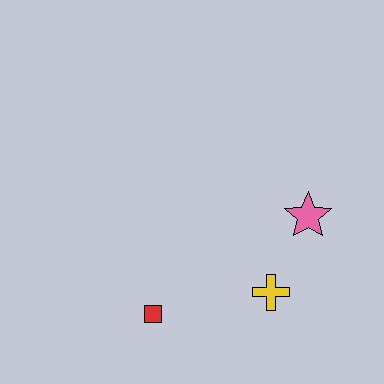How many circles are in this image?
There are no circles.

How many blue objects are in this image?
There are no blue objects.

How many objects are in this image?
There are 3 objects.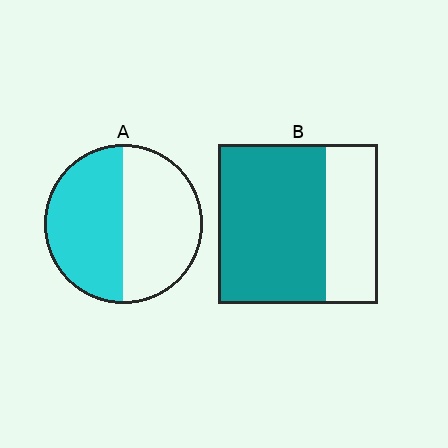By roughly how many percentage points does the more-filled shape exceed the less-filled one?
By roughly 20 percentage points (B over A).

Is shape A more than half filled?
Roughly half.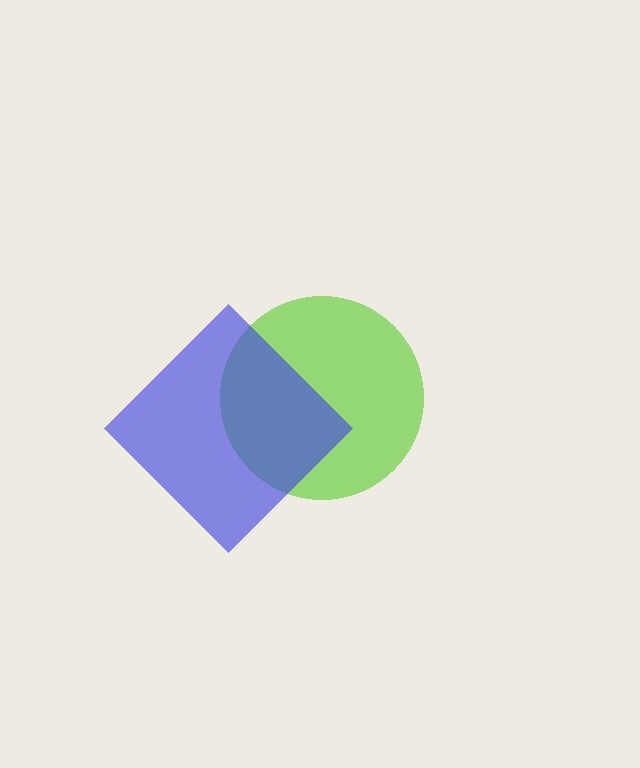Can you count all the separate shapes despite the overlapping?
Yes, there are 2 separate shapes.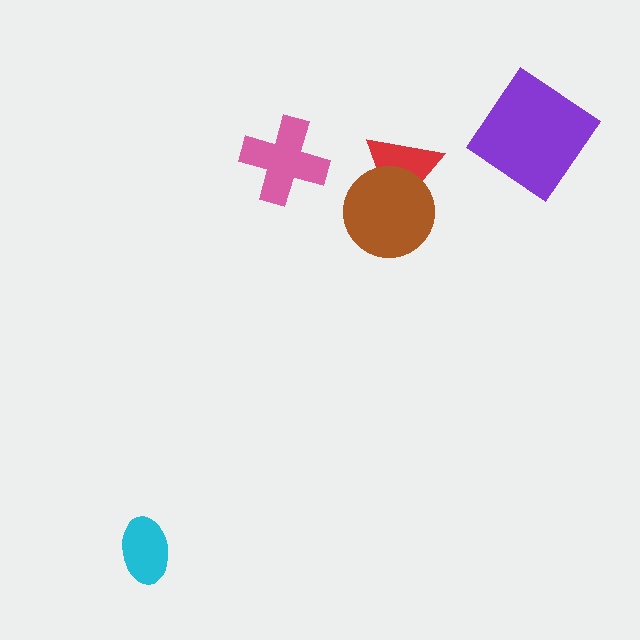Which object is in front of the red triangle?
The brown circle is in front of the red triangle.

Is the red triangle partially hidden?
Yes, it is partially covered by another shape.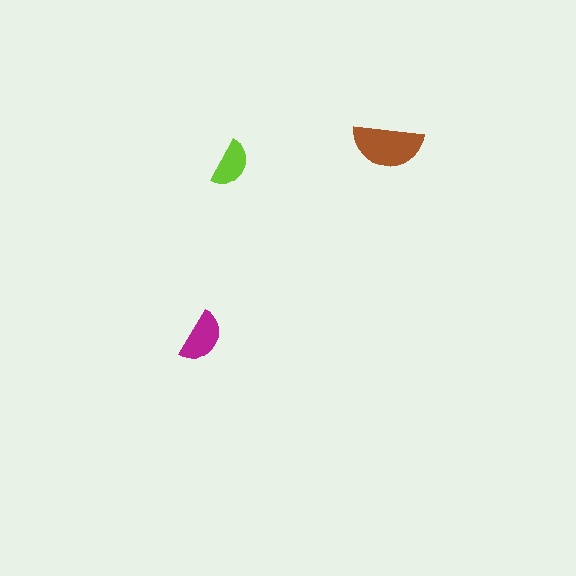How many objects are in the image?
There are 3 objects in the image.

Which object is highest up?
The brown semicircle is topmost.